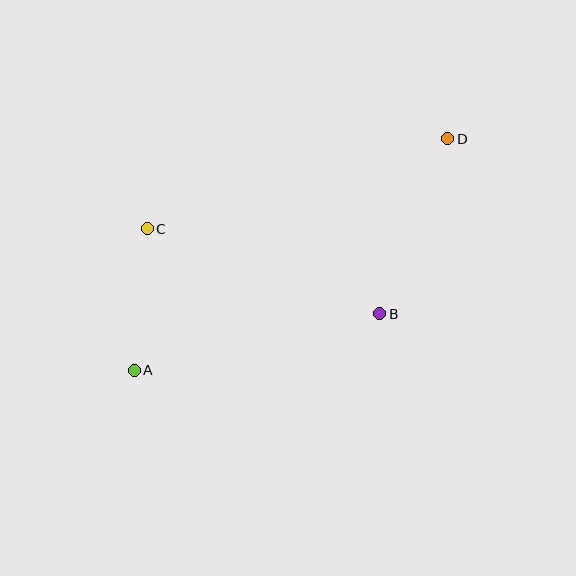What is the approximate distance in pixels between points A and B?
The distance between A and B is approximately 252 pixels.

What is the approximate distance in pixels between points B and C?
The distance between B and C is approximately 247 pixels.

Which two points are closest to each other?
Points A and C are closest to each other.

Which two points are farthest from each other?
Points A and D are farthest from each other.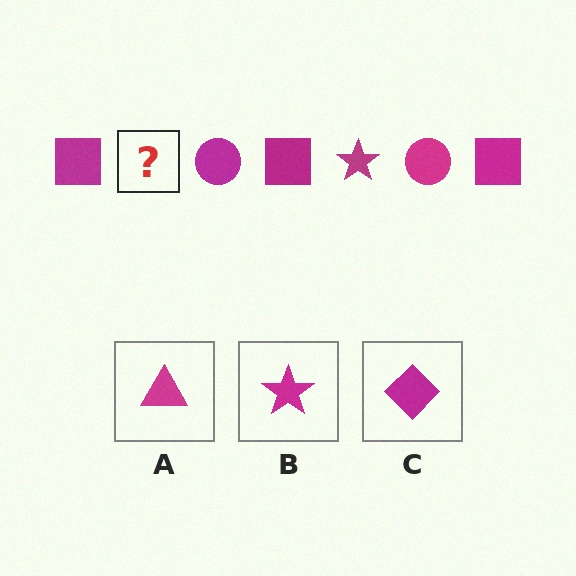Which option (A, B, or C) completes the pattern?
B.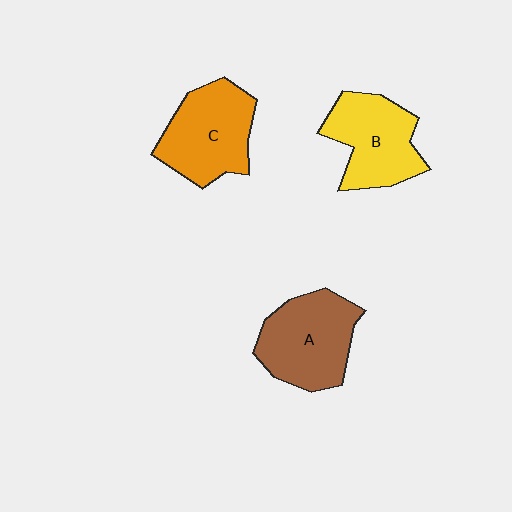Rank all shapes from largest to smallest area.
From largest to smallest: A (brown), C (orange), B (yellow).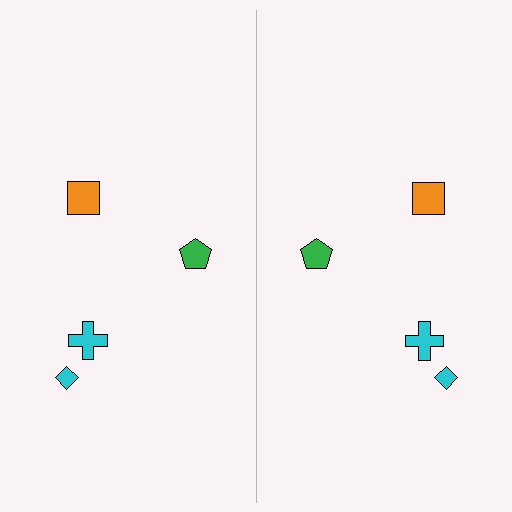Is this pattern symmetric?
Yes, this pattern has bilateral (reflection) symmetry.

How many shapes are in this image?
There are 8 shapes in this image.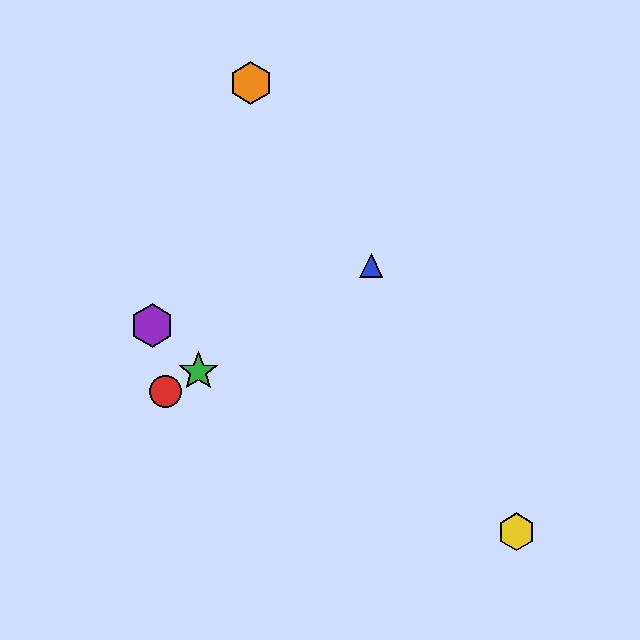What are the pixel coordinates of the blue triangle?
The blue triangle is at (371, 266).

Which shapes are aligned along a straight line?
The red circle, the blue triangle, the green star are aligned along a straight line.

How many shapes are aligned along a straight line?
3 shapes (the red circle, the blue triangle, the green star) are aligned along a straight line.